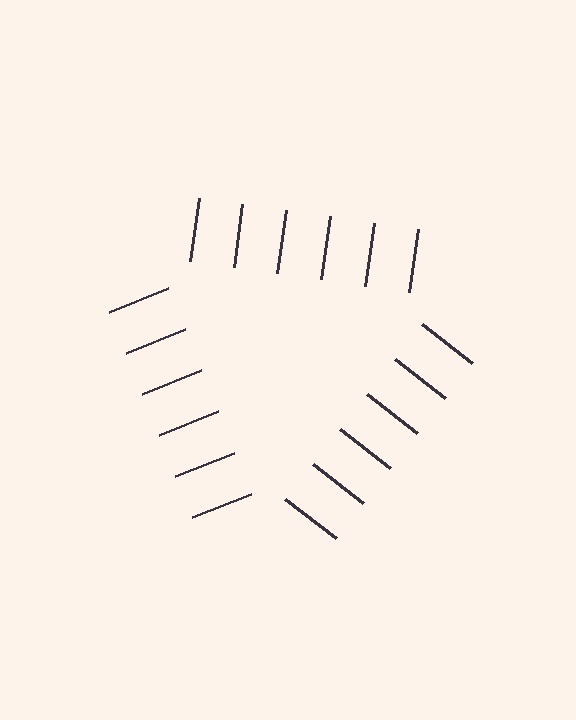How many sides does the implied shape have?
3 sides — the line-ends trace a triangle.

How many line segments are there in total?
18 — 6 along each of the 3 edges.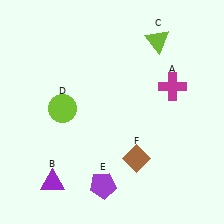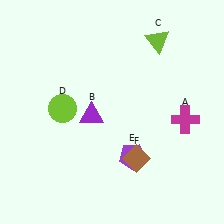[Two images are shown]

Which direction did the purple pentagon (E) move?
The purple pentagon (E) moved right.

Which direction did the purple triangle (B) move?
The purple triangle (B) moved up.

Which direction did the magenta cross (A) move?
The magenta cross (A) moved down.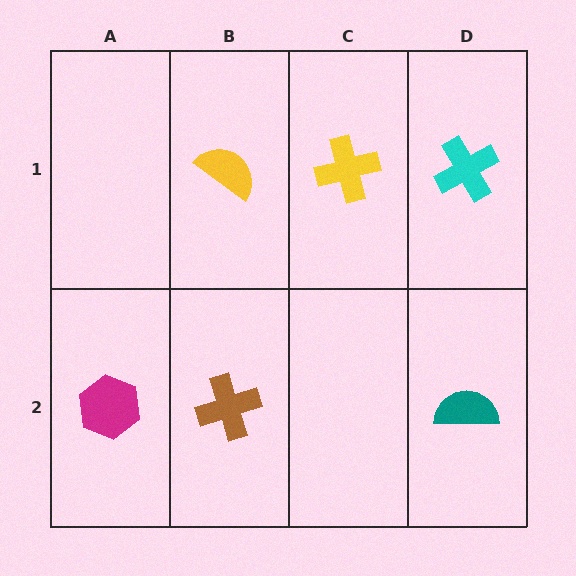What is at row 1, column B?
A yellow semicircle.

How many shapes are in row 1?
3 shapes.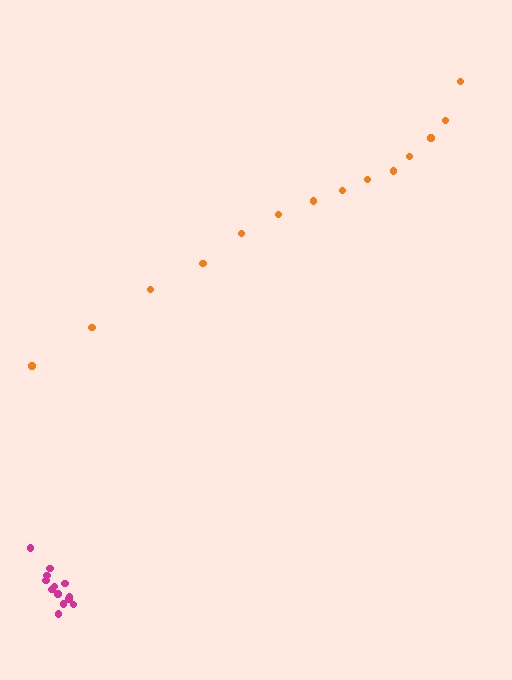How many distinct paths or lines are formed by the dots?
There are 2 distinct paths.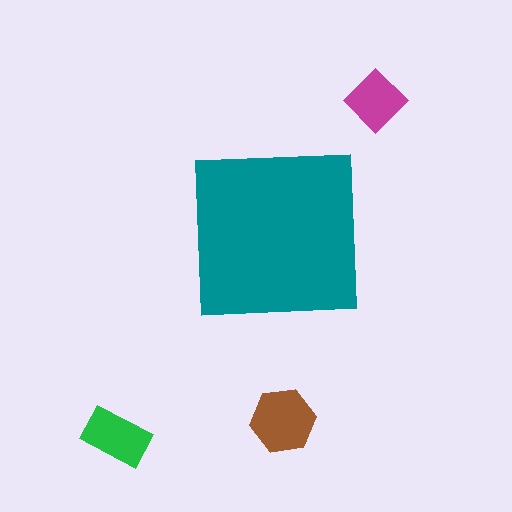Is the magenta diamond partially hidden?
No, the magenta diamond is fully visible.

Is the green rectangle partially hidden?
No, the green rectangle is fully visible.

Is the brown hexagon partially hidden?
No, the brown hexagon is fully visible.